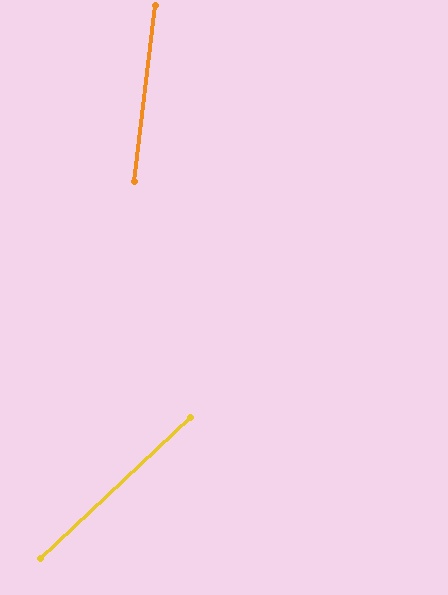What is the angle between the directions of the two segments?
Approximately 40 degrees.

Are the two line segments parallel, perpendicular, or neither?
Neither parallel nor perpendicular — they differ by about 40°.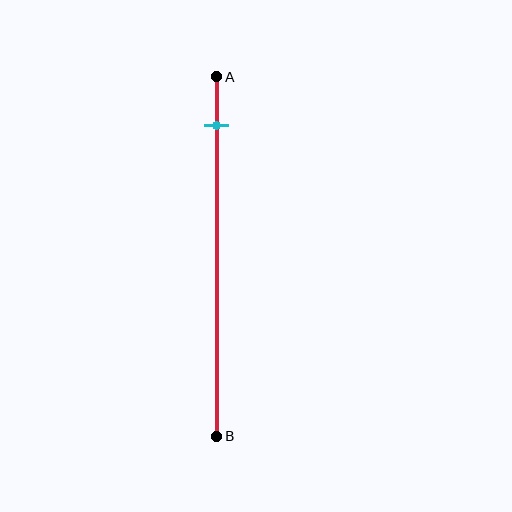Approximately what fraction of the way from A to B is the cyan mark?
The cyan mark is approximately 15% of the way from A to B.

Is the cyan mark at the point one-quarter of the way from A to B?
No, the mark is at about 15% from A, not at the 25% one-quarter point.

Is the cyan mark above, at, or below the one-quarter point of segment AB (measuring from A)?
The cyan mark is above the one-quarter point of segment AB.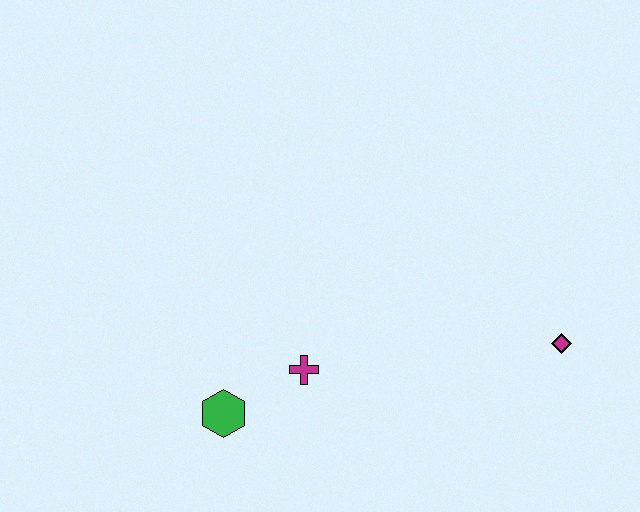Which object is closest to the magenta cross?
The green hexagon is closest to the magenta cross.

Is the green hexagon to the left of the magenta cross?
Yes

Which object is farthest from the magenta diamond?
The green hexagon is farthest from the magenta diamond.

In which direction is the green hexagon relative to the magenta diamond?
The green hexagon is to the left of the magenta diamond.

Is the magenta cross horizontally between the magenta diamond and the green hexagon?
Yes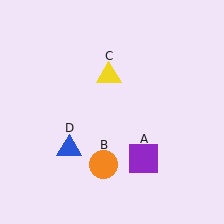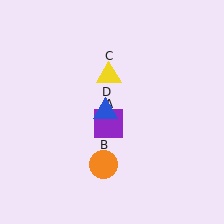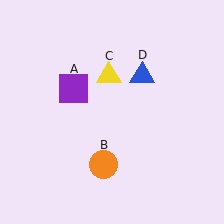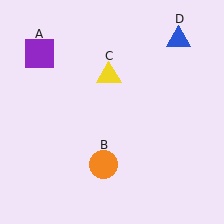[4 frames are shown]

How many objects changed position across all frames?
2 objects changed position: purple square (object A), blue triangle (object D).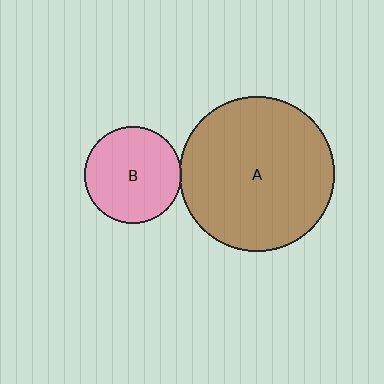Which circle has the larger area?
Circle A (brown).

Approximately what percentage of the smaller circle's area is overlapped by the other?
Approximately 5%.